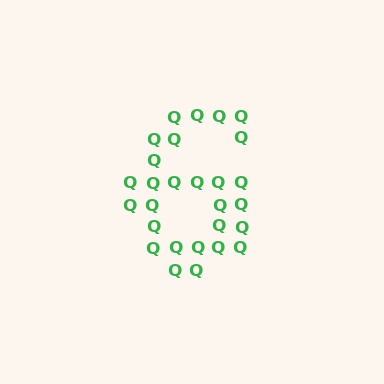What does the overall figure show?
The overall figure shows the digit 6.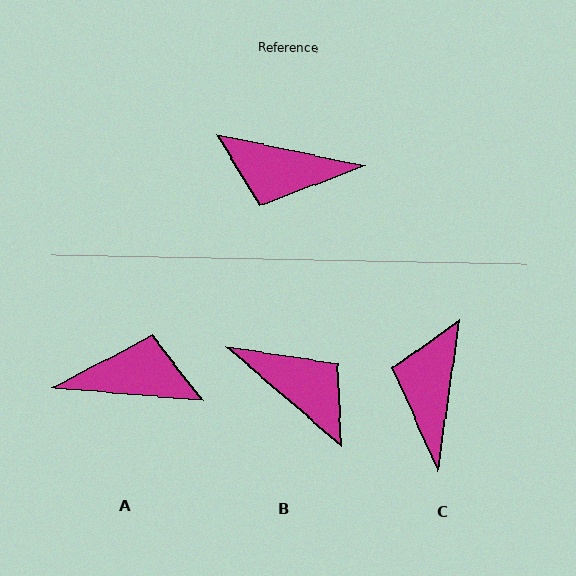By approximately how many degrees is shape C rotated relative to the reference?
Approximately 86 degrees clockwise.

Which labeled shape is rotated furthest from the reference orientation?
A, about 173 degrees away.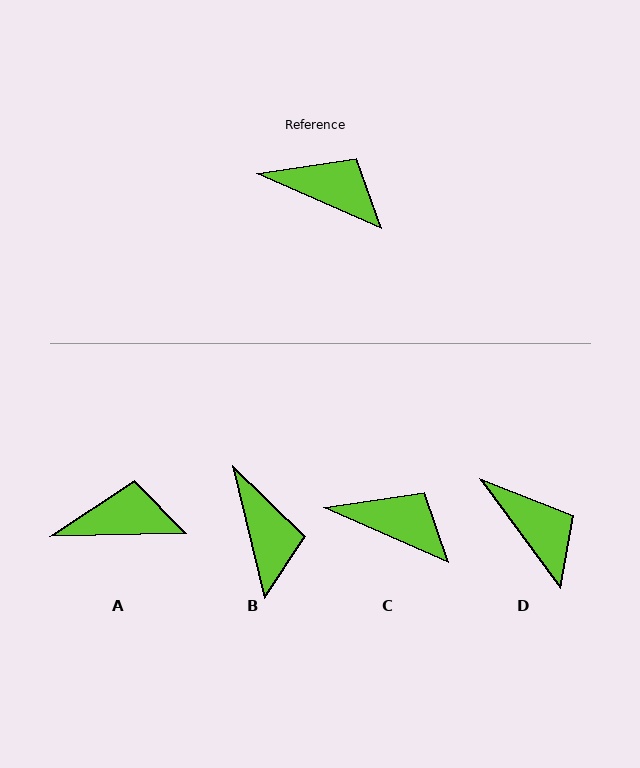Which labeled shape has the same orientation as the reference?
C.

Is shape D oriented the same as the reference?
No, it is off by about 30 degrees.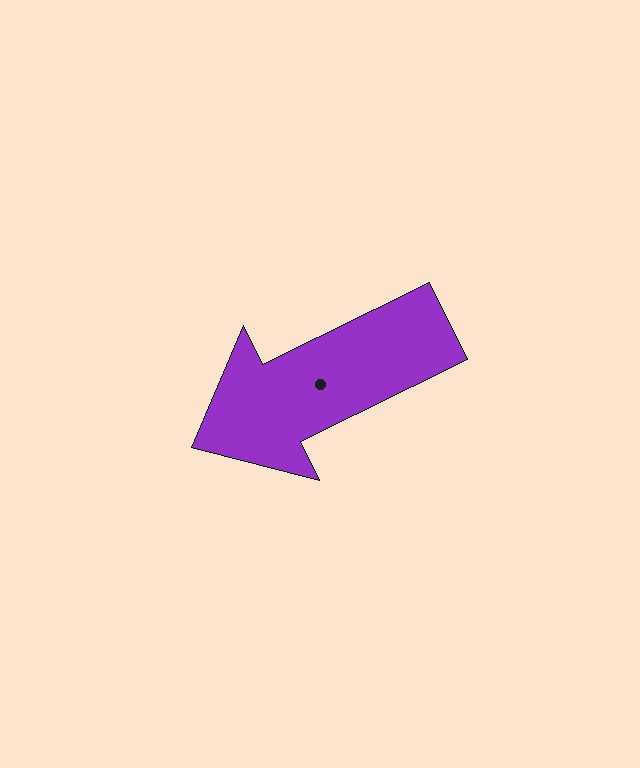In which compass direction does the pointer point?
Southwest.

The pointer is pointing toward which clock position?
Roughly 8 o'clock.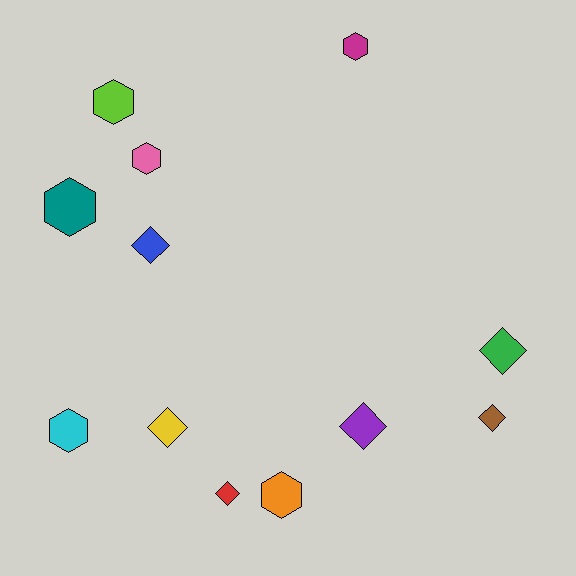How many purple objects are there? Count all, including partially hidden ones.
There is 1 purple object.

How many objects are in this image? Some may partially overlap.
There are 12 objects.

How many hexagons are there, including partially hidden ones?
There are 6 hexagons.